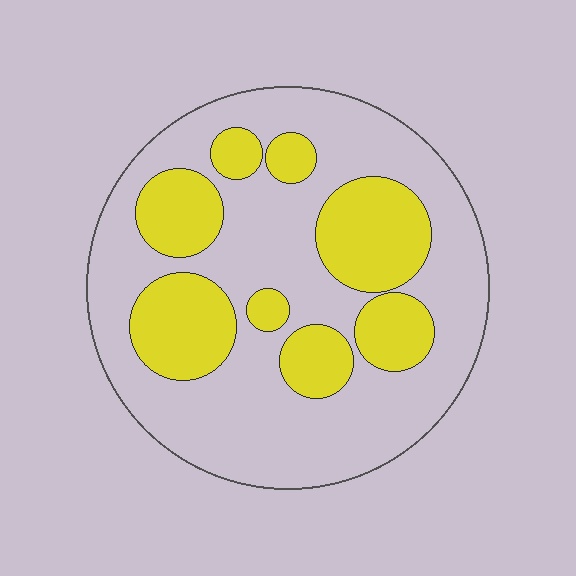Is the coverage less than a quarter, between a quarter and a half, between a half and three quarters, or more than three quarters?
Between a quarter and a half.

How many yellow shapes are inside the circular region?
8.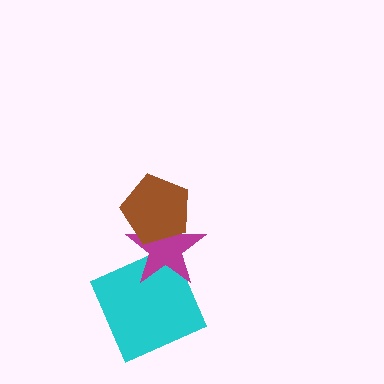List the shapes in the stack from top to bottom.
From top to bottom: the brown pentagon, the magenta star, the cyan square.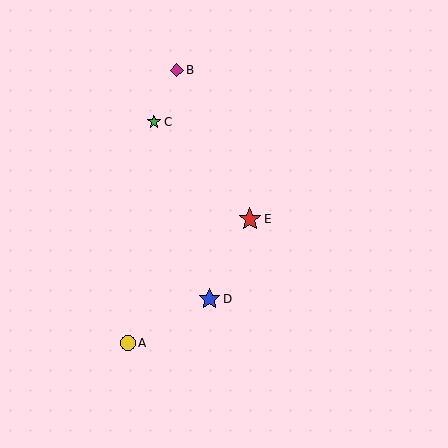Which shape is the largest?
The red star (labeled E) is the largest.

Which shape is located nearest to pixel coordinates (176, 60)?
The magenta diamond (labeled B) at (177, 70) is nearest to that location.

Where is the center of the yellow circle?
The center of the yellow circle is at (128, 343).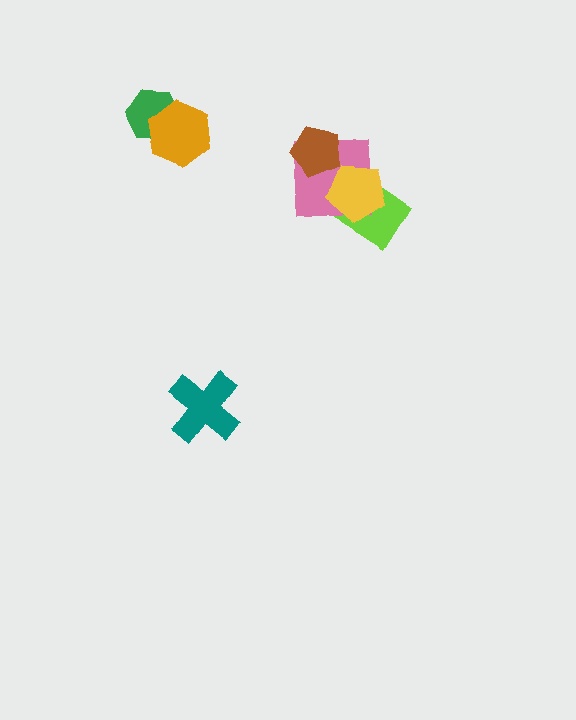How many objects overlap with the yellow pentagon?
2 objects overlap with the yellow pentagon.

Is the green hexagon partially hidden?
Yes, it is partially covered by another shape.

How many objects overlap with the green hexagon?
1 object overlaps with the green hexagon.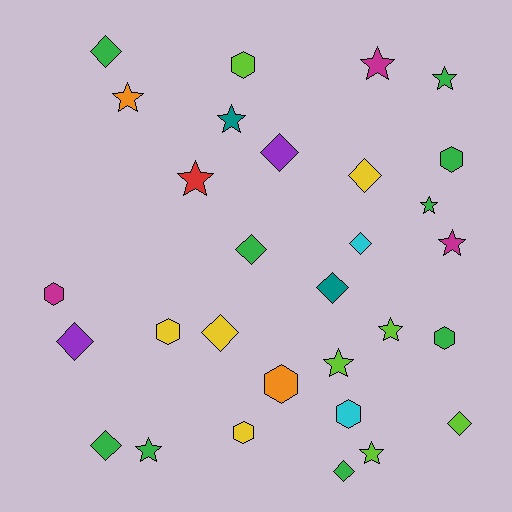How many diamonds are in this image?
There are 11 diamonds.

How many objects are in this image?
There are 30 objects.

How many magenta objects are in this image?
There are 3 magenta objects.